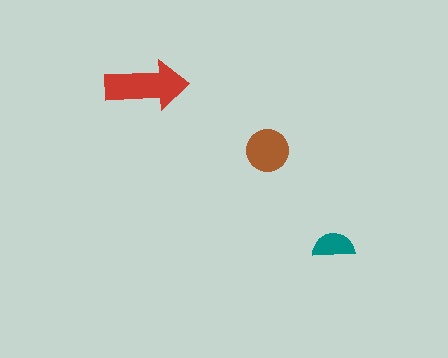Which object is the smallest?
The teal semicircle.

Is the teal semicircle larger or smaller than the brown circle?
Smaller.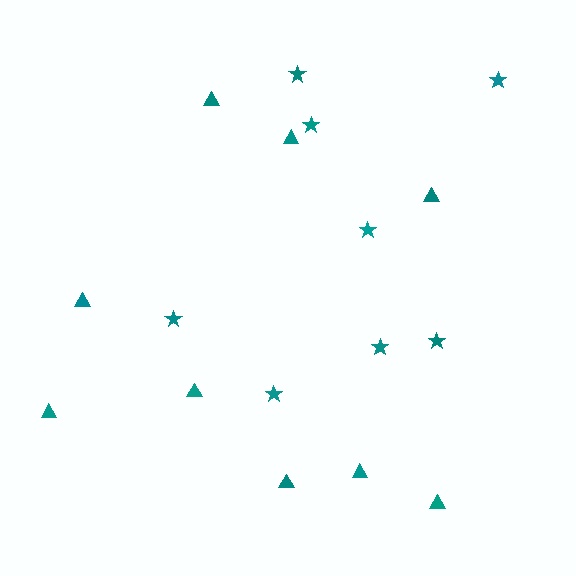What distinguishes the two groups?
There are 2 groups: one group of triangles (9) and one group of stars (8).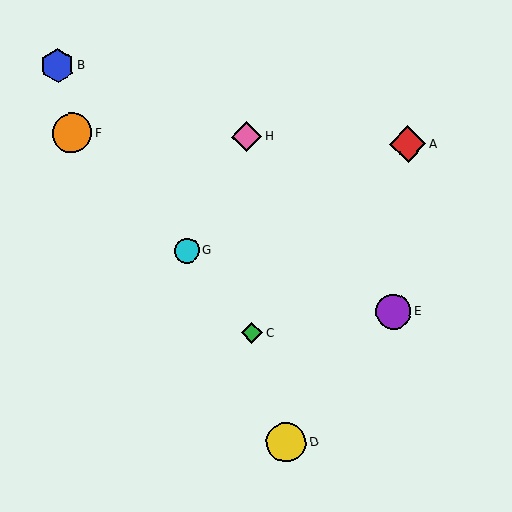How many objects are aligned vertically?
2 objects (C, H) are aligned vertically.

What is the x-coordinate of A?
Object A is at x≈408.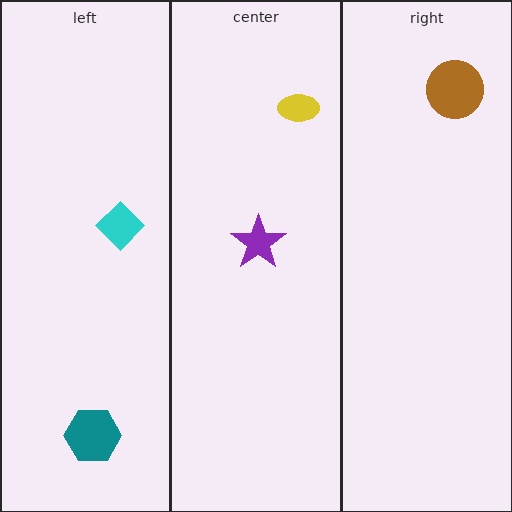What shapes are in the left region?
The cyan diamond, the teal hexagon.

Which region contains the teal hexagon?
The left region.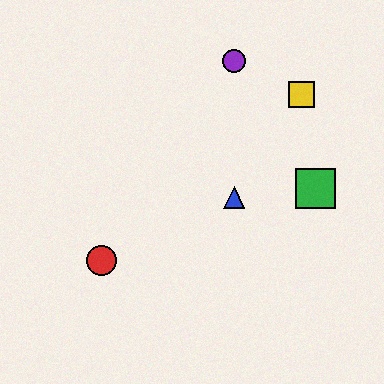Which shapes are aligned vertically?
The blue triangle, the purple circle are aligned vertically.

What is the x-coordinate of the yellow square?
The yellow square is at x≈301.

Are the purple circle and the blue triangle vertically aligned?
Yes, both are at x≈234.